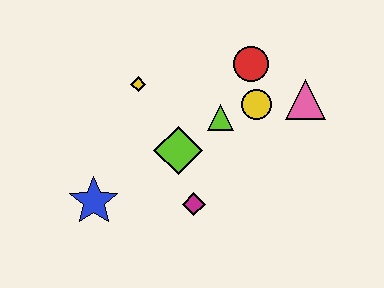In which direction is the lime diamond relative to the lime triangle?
The lime diamond is to the left of the lime triangle.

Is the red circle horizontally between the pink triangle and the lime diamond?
Yes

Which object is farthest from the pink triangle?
The blue star is farthest from the pink triangle.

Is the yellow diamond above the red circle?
No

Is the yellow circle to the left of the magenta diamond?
No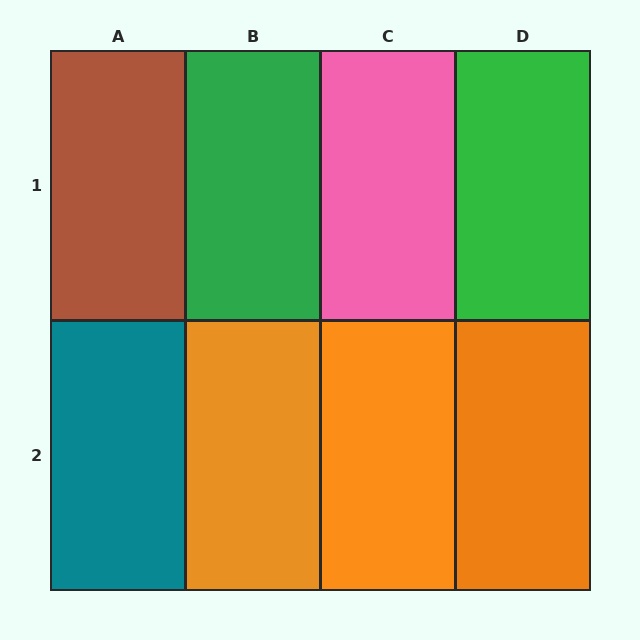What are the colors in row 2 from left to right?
Teal, orange, orange, orange.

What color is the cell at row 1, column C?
Pink.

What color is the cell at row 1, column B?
Green.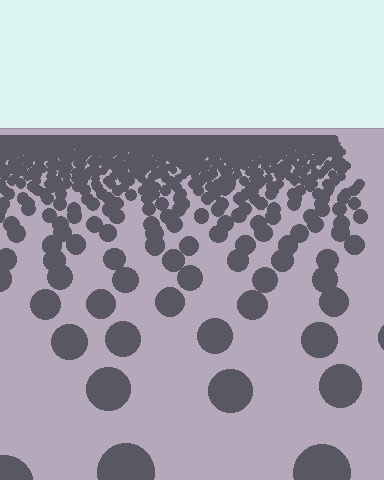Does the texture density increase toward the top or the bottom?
Density increases toward the top.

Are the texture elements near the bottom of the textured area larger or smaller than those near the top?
Larger. Near the bottom, elements are closer to the viewer and appear at a bigger on-screen size.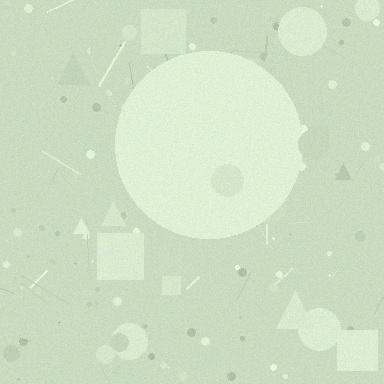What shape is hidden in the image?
A circle is hidden in the image.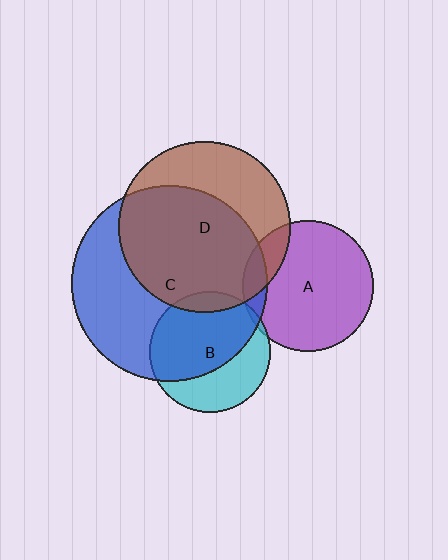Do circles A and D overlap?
Yes.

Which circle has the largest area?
Circle C (blue).